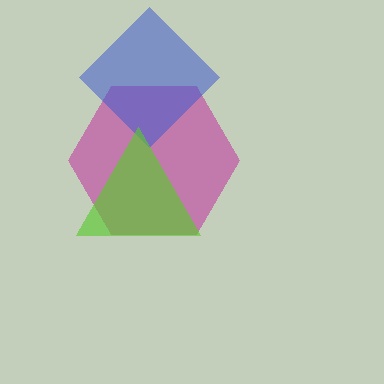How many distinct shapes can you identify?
There are 3 distinct shapes: a magenta hexagon, a blue diamond, a lime triangle.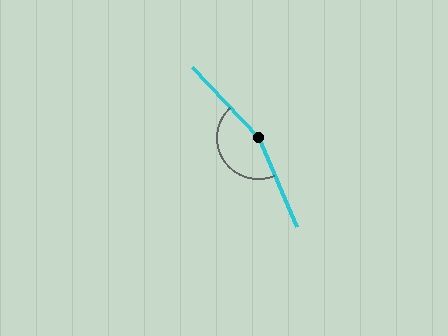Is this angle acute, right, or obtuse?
It is obtuse.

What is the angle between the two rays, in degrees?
Approximately 161 degrees.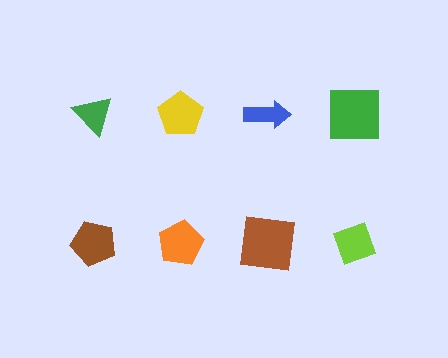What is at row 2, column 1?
A brown pentagon.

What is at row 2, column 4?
A lime diamond.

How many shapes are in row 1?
4 shapes.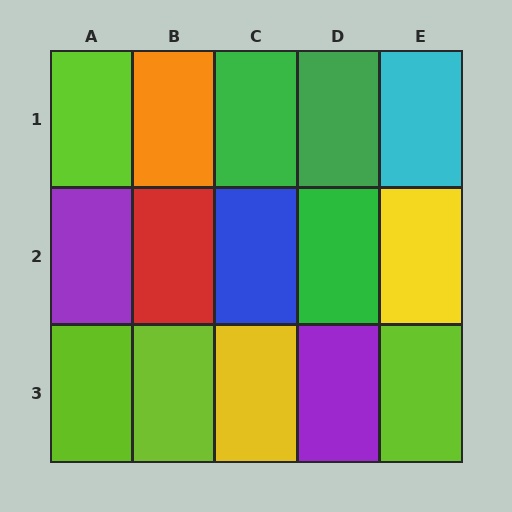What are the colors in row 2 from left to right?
Purple, red, blue, green, yellow.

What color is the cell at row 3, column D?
Purple.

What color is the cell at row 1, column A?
Lime.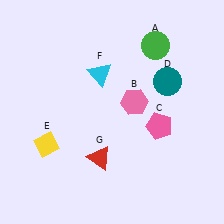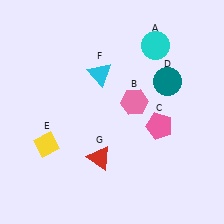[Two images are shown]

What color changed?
The circle (A) changed from green in Image 1 to cyan in Image 2.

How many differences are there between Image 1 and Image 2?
There is 1 difference between the two images.